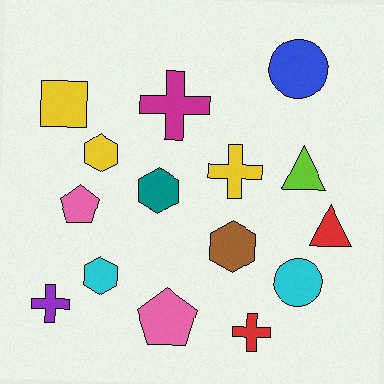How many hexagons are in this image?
There are 4 hexagons.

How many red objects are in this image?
There are 2 red objects.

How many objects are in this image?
There are 15 objects.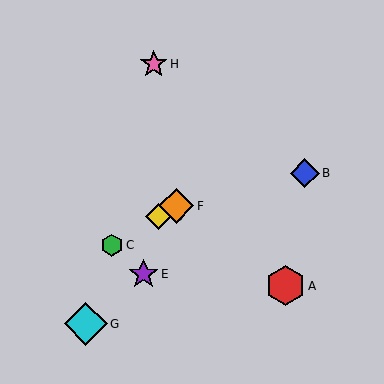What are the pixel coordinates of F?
Object F is at (176, 206).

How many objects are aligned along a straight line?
3 objects (C, D, F) are aligned along a straight line.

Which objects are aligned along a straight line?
Objects C, D, F are aligned along a straight line.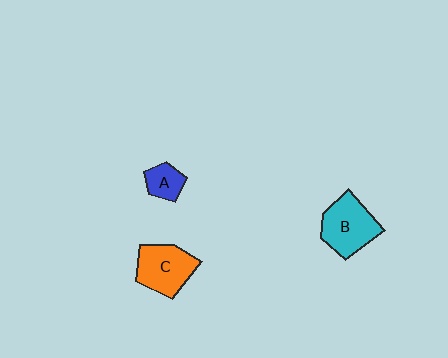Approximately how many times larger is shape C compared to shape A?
Approximately 2.1 times.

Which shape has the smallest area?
Shape A (blue).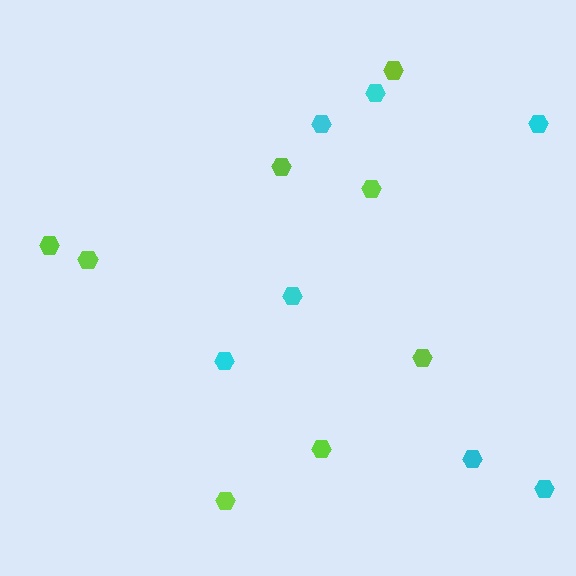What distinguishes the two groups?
There are 2 groups: one group of lime hexagons (8) and one group of cyan hexagons (7).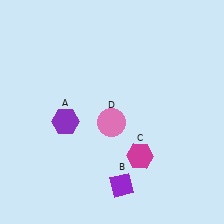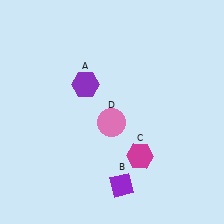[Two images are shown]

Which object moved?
The purple hexagon (A) moved up.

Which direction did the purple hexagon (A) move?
The purple hexagon (A) moved up.